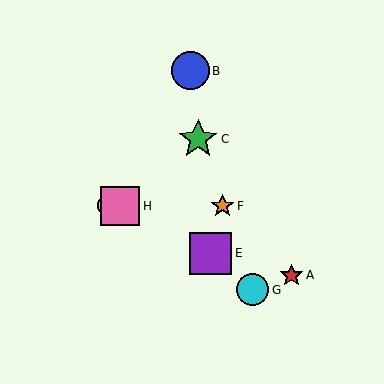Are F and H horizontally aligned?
Yes, both are at y≈206.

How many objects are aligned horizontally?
3 objects (D, F, H) are aligned horizontally.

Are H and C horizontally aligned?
No, H is at y≈206 and C is at y≈139.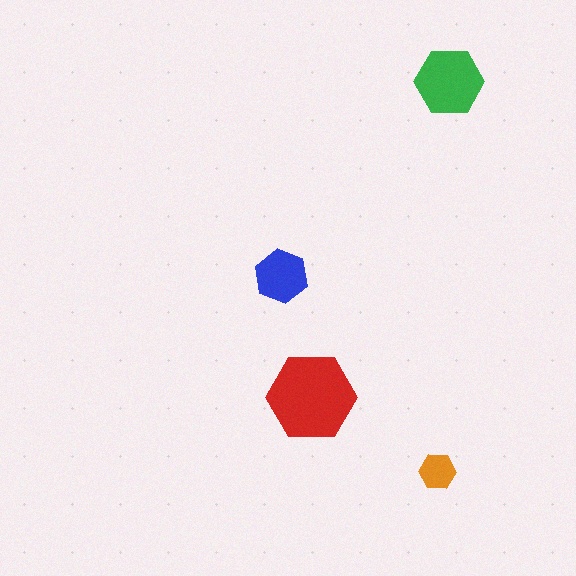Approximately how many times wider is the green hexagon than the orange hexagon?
About 2 times wider.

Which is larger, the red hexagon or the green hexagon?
The red one.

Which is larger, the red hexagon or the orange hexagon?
The red one.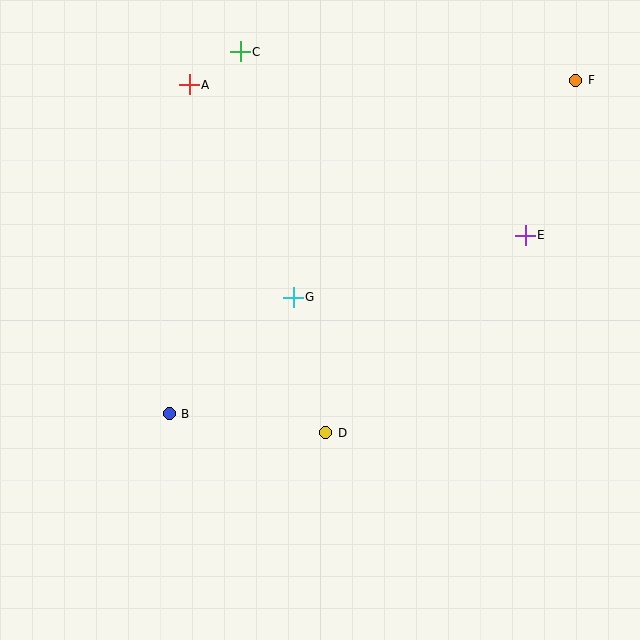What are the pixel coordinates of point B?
Point B is at (169, 414).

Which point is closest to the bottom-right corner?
Point D is closest to the bottom-right corner.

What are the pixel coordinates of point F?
Point F is at (576, 80).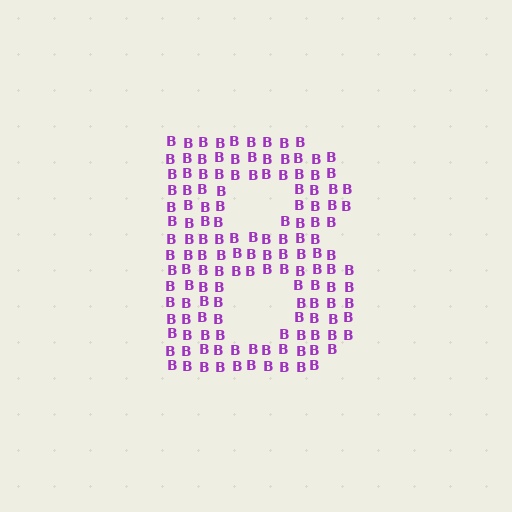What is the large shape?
The large shape is the letter B.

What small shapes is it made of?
It is made of small letter B's.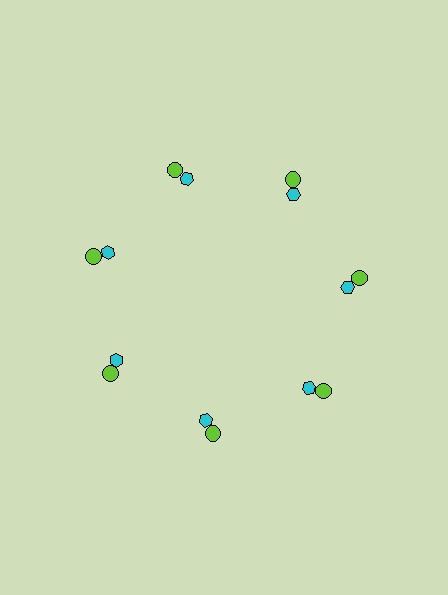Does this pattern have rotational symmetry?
Yes, this pattern has 7-fold rotational symmetry. It looks the same after rotating 51 degrees around the center.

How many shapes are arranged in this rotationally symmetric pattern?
There are 14 shapes, arranged in 7 groups of 2.